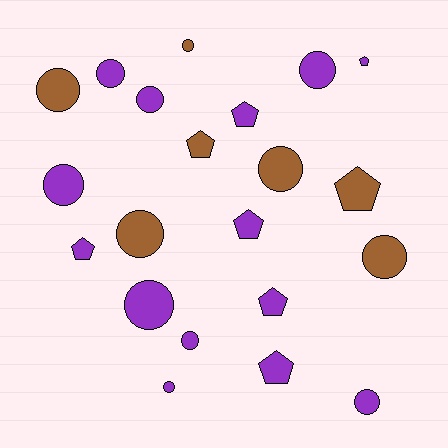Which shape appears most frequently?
Circle, with 13 objects.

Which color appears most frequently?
Purple, with 14 objects.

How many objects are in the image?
There are 21 objects.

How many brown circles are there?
There are 5 brown circles.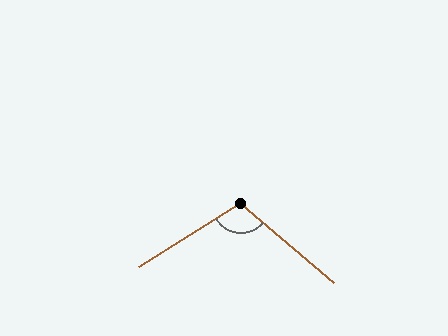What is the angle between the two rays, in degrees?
Approximately 107 degrees.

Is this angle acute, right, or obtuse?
It is obtuse.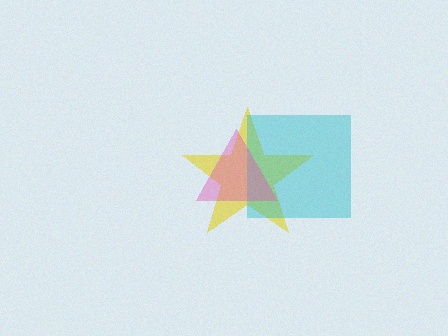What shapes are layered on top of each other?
The layered shapes are: a yellow star, a cyan square, a pink triangle.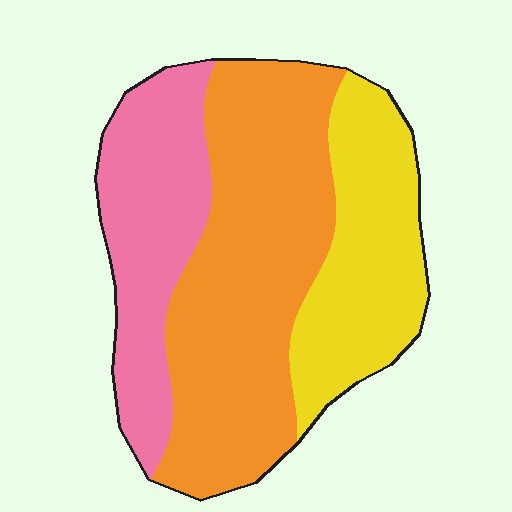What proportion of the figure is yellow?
Yellow covers 26% of the figure.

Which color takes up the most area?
Orange, at roughly 45%.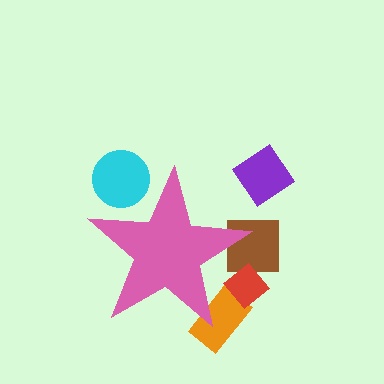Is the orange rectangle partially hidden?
Yes, the orange rectangle is partially hidden behind the pink star.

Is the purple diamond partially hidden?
No, the purple diamond is fully visible.